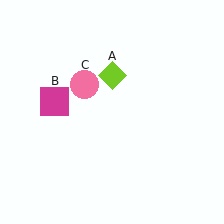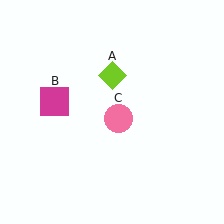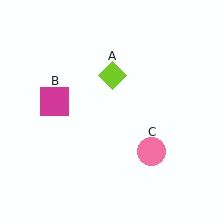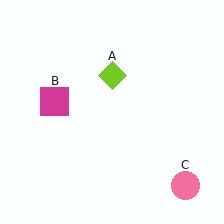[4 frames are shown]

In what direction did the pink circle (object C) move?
The pink circle (object C) moved down and to the right.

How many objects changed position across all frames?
1 object changed position: pink circle (object C).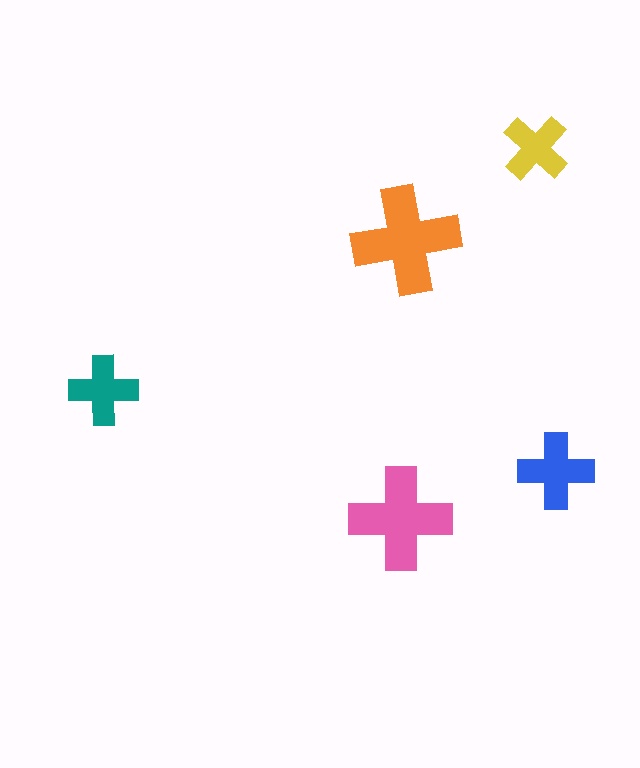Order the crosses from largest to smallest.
the orange one, the pink one, the blue one, the teal one, the yellow one.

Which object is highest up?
The yellow cross is topmost.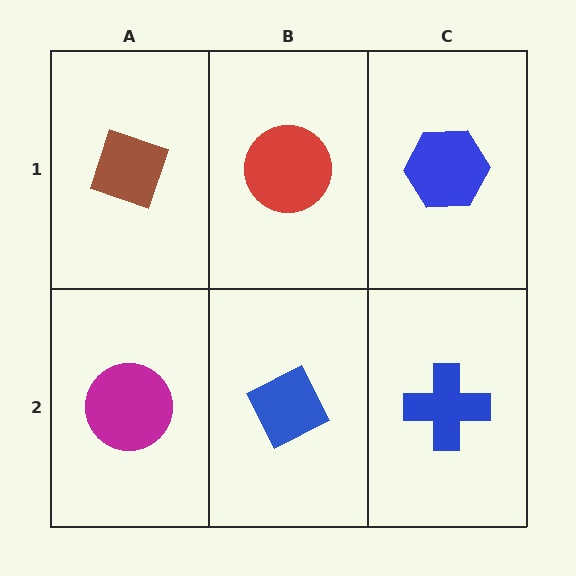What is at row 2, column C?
A blue cross.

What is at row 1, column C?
A blue hexagon.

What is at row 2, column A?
A magenta circle.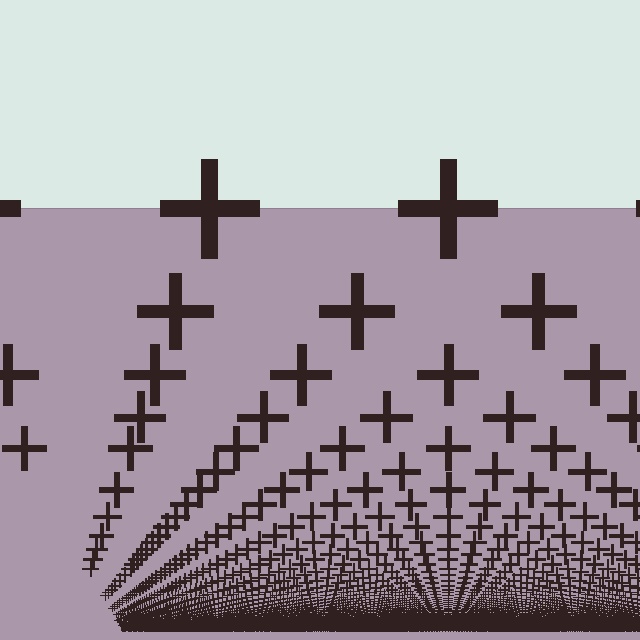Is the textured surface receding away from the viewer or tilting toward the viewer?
The surface appears to tilt toward the viewer. Texture elements get larger and sparser toward the top.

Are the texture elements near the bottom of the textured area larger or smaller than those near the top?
Smaller. The gradient is inverted — elements near the bottom are smaller and denser.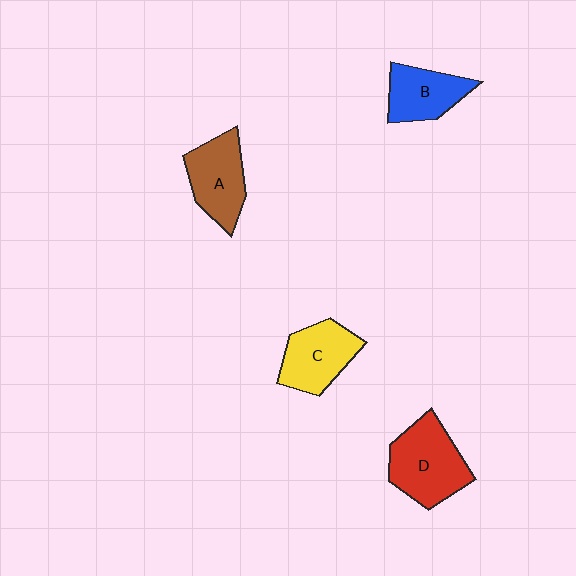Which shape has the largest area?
Shape D (red).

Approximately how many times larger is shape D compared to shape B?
Approximately 1.4 times.